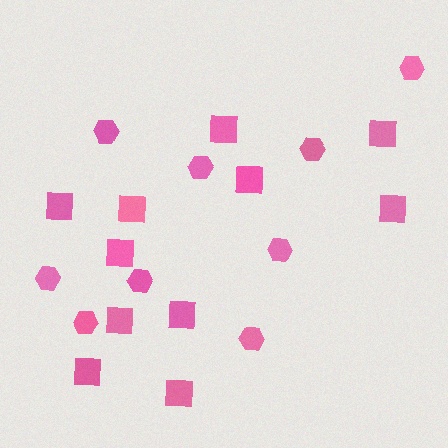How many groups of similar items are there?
There are 2 groups: one group of squares (11) and one group of hexagons (9).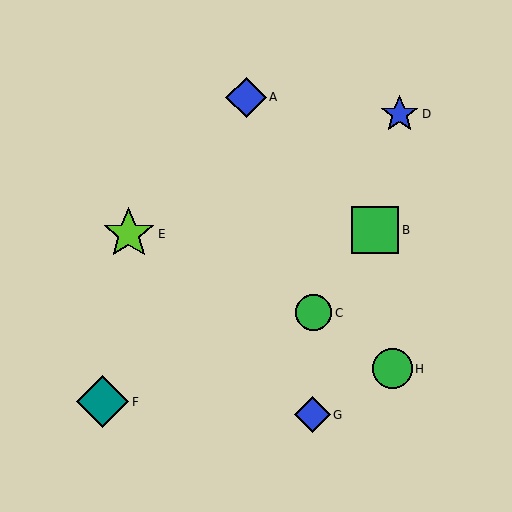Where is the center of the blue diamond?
The center of the blue diamond is at (312, 415).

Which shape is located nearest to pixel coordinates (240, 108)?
The blue diamond (labeled A) at (246, 97) is nearest to that location.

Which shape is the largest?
The lime star (labeled E) is the largest.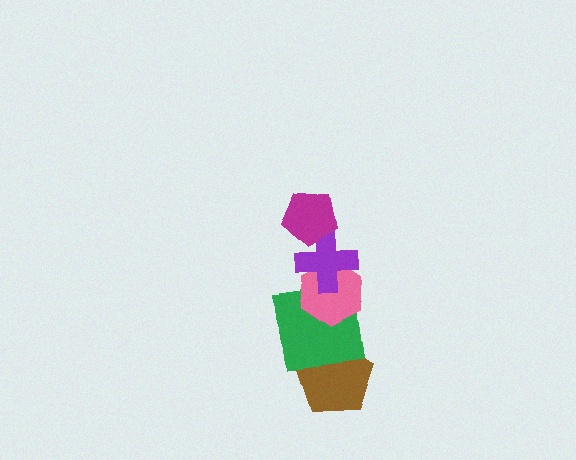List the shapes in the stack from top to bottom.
From top to bottom: the magenta pentagon, the purple cross, the pink hexagon, the green square, the brown pentagon.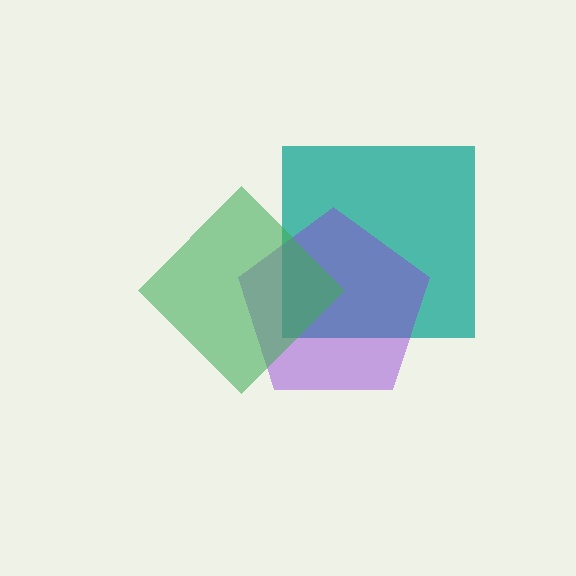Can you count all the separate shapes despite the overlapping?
Yes, there are 3 separate shapes.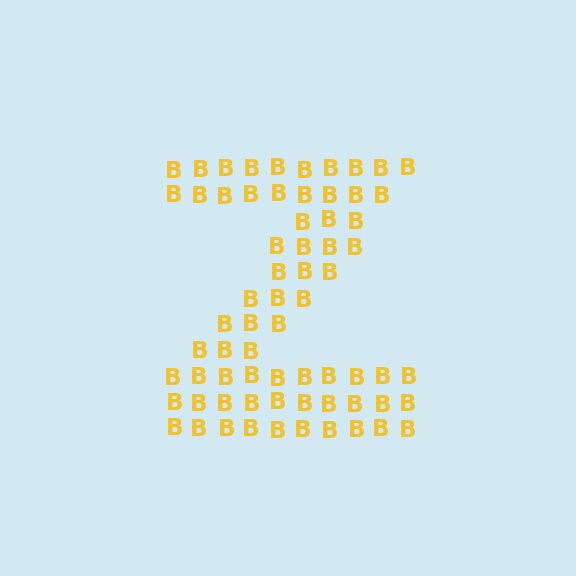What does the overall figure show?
The overall figure shows the letter Z.